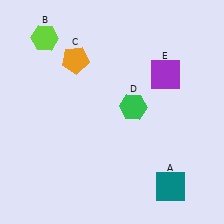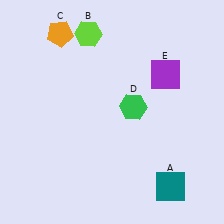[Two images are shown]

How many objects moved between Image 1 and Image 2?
2 objects moved between the two images.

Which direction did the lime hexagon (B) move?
The lime hexagon (B) moved right.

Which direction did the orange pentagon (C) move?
The orange pentagon (C) moved up.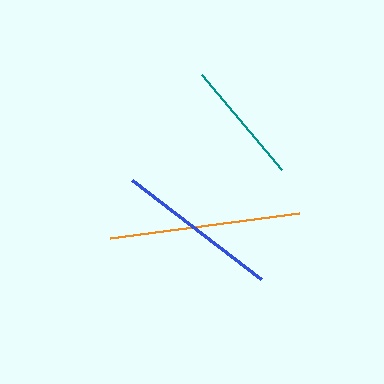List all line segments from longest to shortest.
From longest to shortest: orange, blue, teal.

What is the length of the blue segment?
The blue segment is approximately 162 pixels long.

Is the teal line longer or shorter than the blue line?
The blue line is longer than the teal line.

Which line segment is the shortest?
The teal line is the shortest at approximately 124 pixels.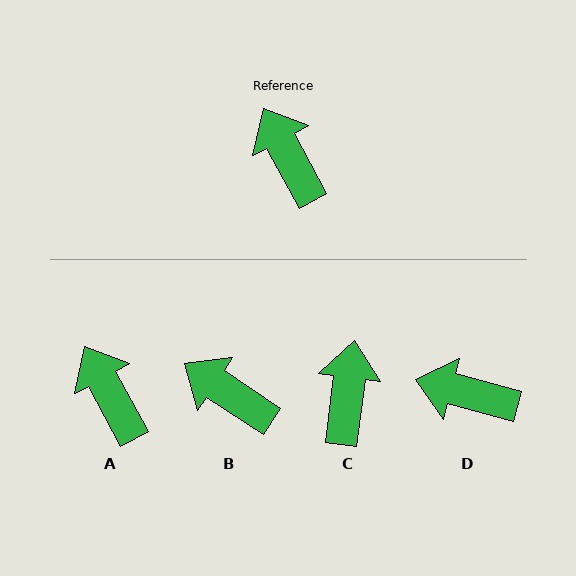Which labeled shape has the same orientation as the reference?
A.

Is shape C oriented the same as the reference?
No, it is off by about 36 degrees.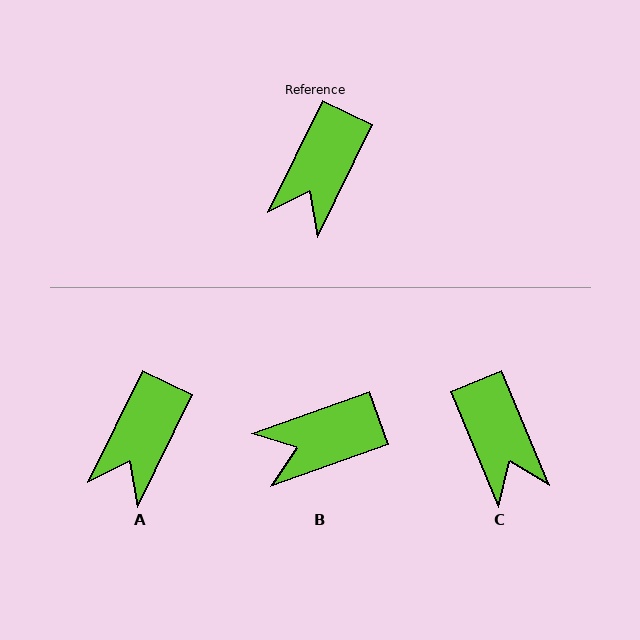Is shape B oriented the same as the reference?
No, it is off by about 45 degrees.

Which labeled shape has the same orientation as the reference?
A.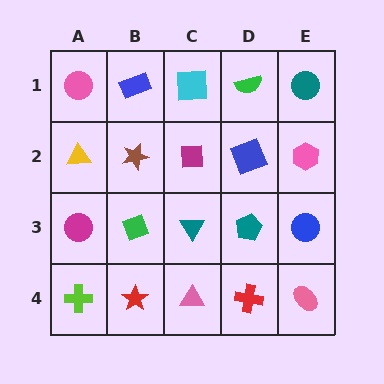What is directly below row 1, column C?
A magenta square.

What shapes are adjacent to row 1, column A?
A yellow triangle (row 2, column A), a blue rectangle (row 1, column B).